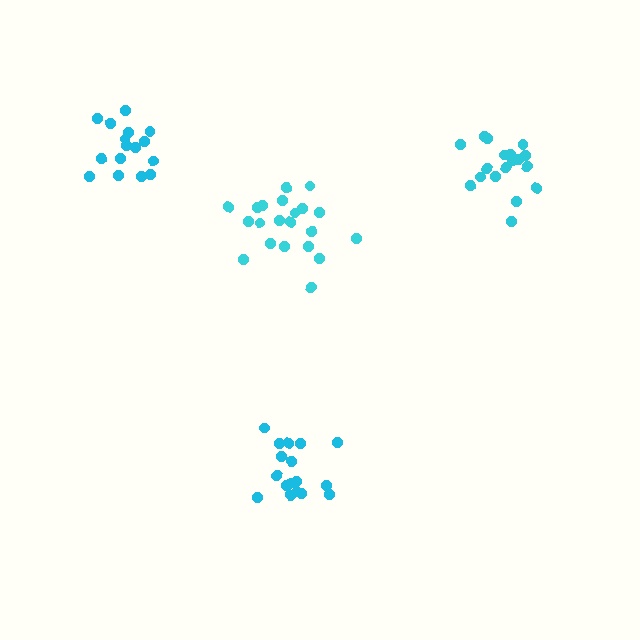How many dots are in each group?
Group 1: 16 dots, Group 2: 18 dots, Group 3: 21 dots, Group 4: 17 dots (72 total).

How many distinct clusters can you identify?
There are 4 distinct clusters.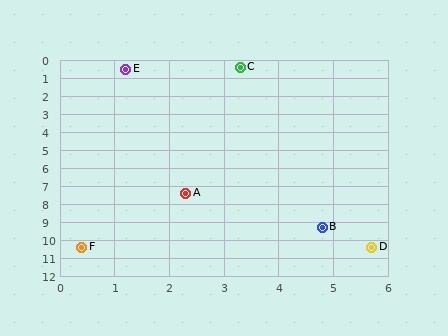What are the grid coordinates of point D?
Point D is at approximately (5.7, 10.4).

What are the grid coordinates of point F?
Point F is at approximately (0.4, 10.4).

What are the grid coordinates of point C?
Point C is at approximately (3.3, 0.4).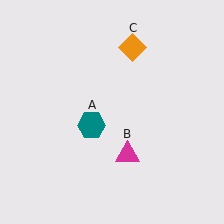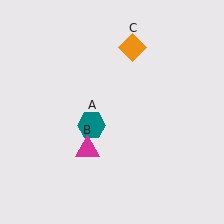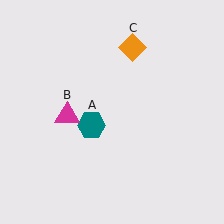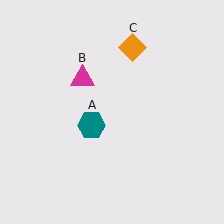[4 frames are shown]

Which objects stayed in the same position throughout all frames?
Teal hexagon (object A) and orange diamond (object C) remained stationary.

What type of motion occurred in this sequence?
The magenta triangle (object B) rotated clockwise around the center of the scene.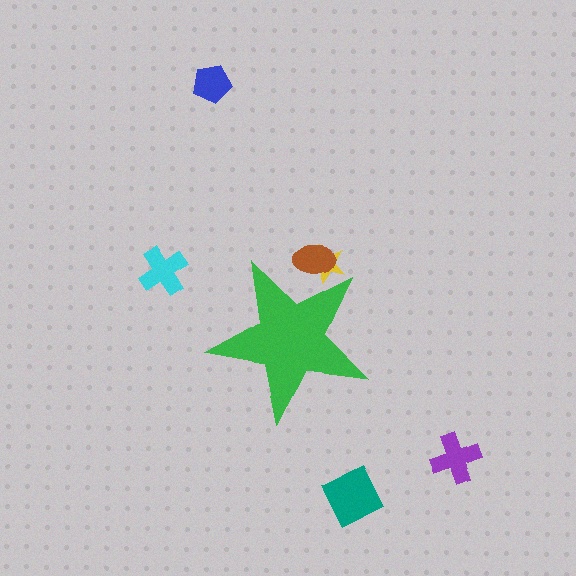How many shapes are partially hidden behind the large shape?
2 shapes are partially hidden.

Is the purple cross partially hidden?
No, the purple cross is fully visible.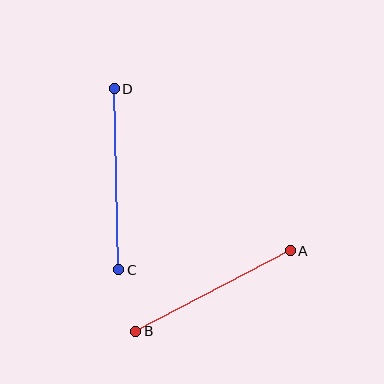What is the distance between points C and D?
The distance is approximately 181 pixels.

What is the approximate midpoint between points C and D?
The midpoint is at approximately (116, 179) pixels.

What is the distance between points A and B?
The distance is approximately 174 pixels.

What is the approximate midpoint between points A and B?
The midpoint is at approximately (213, 291) pixels.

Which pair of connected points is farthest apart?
Points C and D are farthest apart.